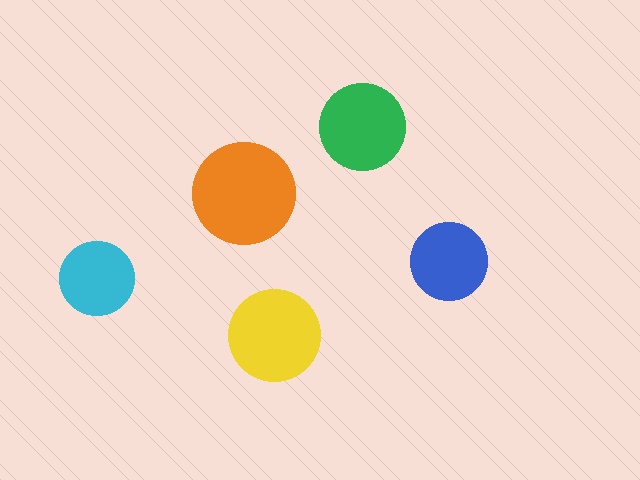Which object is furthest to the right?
The blue circle is rightmost.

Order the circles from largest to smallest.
the orange one, the yellow one, the green one, the blue one, the cyan one.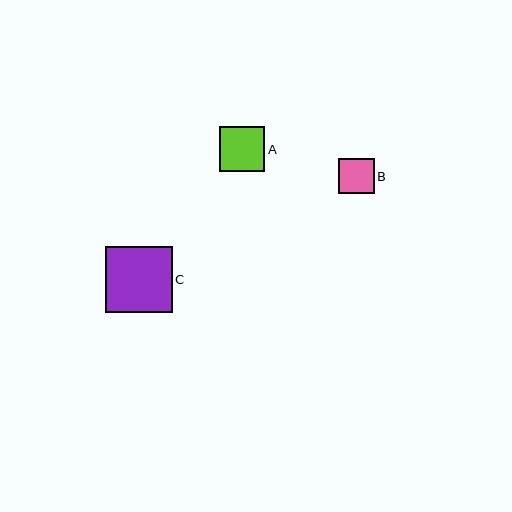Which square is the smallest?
Square B is the smallest with a size of approximately 35 pixels.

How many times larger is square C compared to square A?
Square C is approximately 1.5 times the size of square A.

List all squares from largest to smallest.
From largest to smallest: C, A, B.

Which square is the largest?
Square C is the largest with a size of approximately 66 pixels.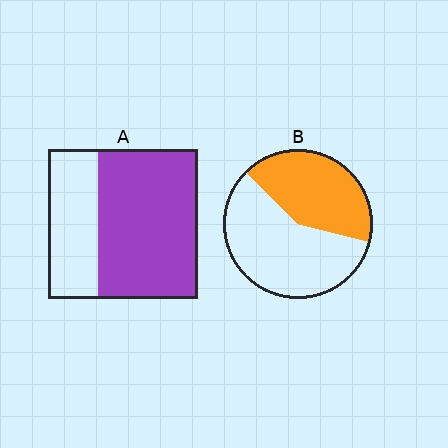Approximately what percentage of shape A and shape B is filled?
A is approximately 65% and B is approximately 40%.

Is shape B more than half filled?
No.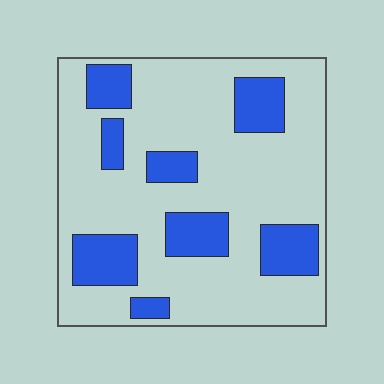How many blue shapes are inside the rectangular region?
8.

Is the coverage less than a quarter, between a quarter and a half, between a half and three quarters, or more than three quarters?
Less than a quarter.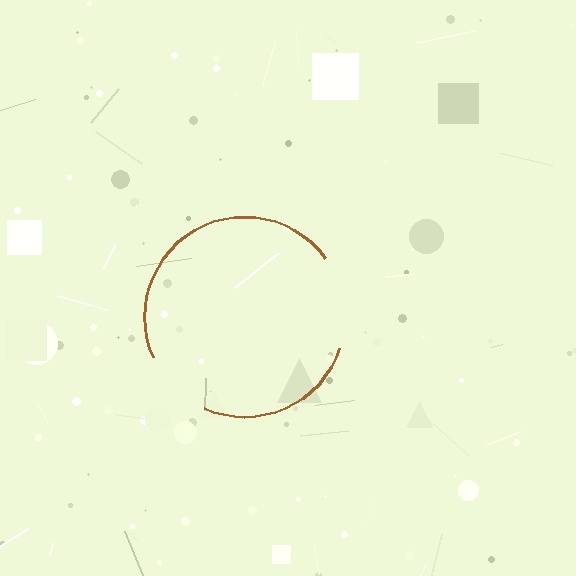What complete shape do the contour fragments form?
The contour fragments form a circle.